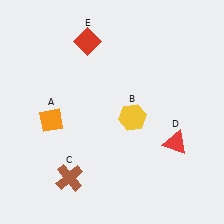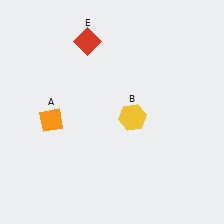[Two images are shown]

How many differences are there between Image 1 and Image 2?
There are 2 differences between the two images.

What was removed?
The brown cross (C), the red triangle (D) were removed in Image 2.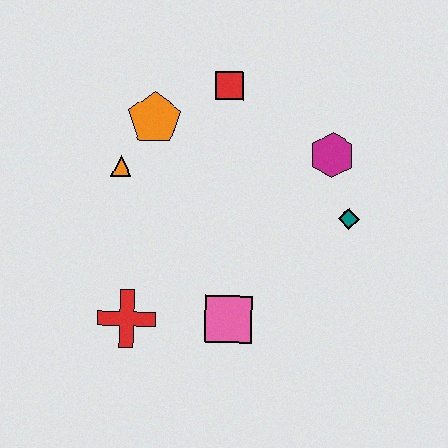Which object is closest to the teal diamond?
The magenta hexagon is closest to the teal diamond.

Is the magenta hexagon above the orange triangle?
Yes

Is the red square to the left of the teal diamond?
Yes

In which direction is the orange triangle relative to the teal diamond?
The orange triangle is to the left of the teal diamond.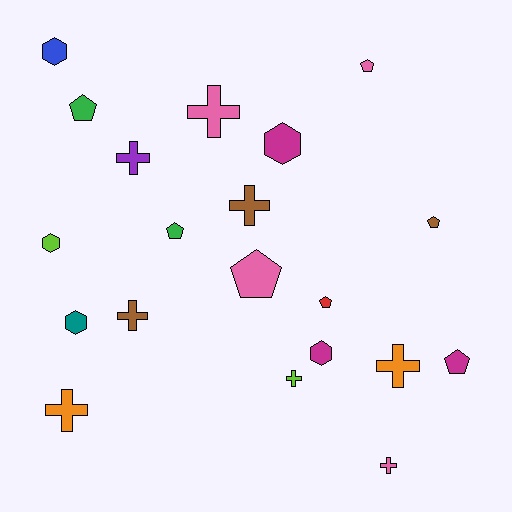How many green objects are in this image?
There are 2 green objects.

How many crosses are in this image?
There are 8 crosses.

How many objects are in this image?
There are 20 objects.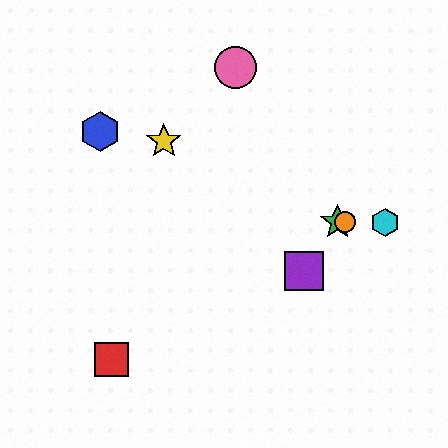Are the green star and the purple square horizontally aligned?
No, the green star is at y≈222 and the purple square is at y≈271.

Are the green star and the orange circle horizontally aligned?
Yes, both are at y≈222.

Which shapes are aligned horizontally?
The green star, the orange circle, the cyan hexagon are aligned horizontally.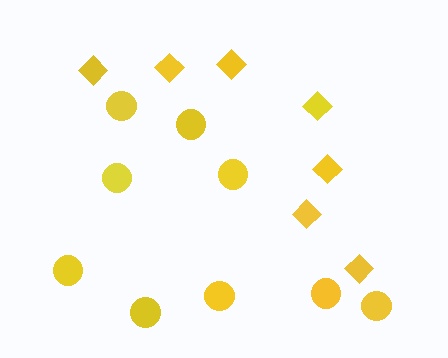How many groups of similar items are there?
There are 2 groups: one group of circles (9) and one group of diamonds (7).